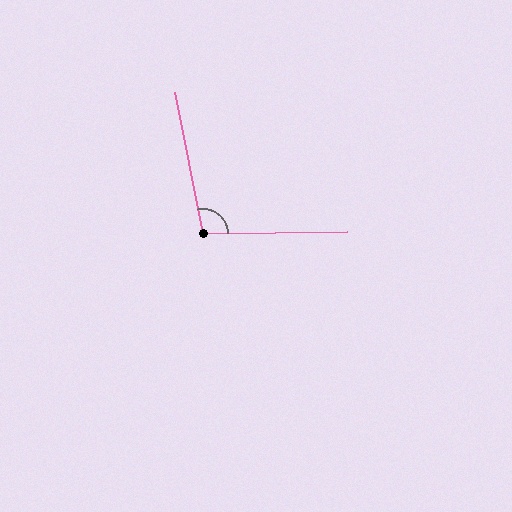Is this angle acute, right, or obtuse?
It is obtuse.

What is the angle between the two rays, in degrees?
Approximately 100 degrees.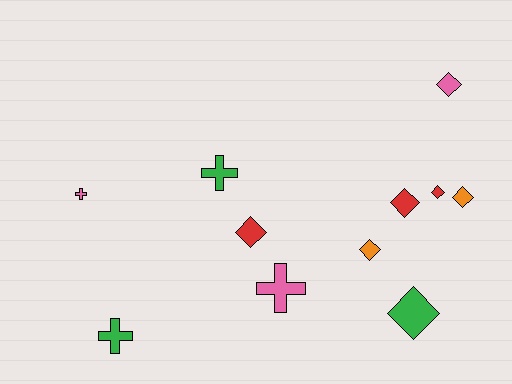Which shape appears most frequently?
Diamond, with 7 objects.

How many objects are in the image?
There are 11 objects.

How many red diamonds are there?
There are 3 red diamonds.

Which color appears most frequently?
Red, with 3 objects.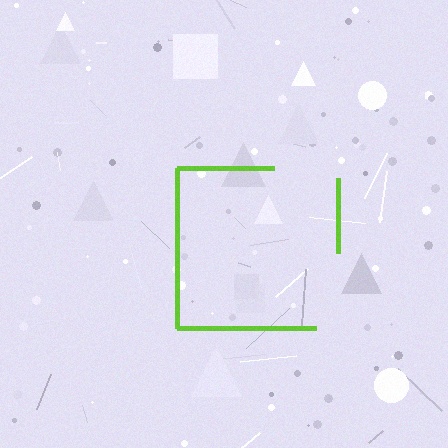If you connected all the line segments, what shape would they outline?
They would outline a square.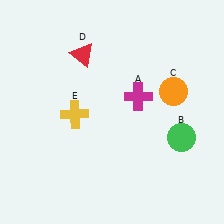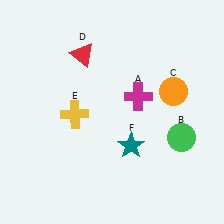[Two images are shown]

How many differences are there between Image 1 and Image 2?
There is 1 difference between the two images.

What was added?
A teal star (F) was added in Image 2.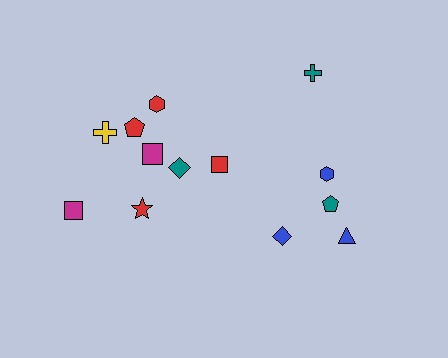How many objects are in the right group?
There are 5 objects.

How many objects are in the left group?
There are 8 objects.